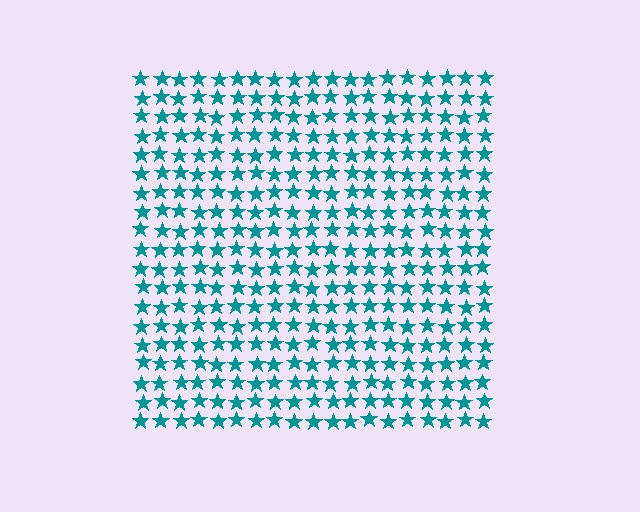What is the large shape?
The large shape is a square.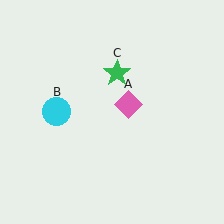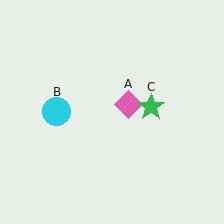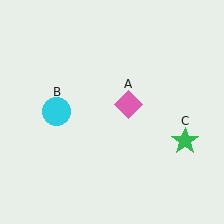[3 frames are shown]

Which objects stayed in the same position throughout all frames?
Pink diamond (object A) and cyan circle (object B) remained stationary.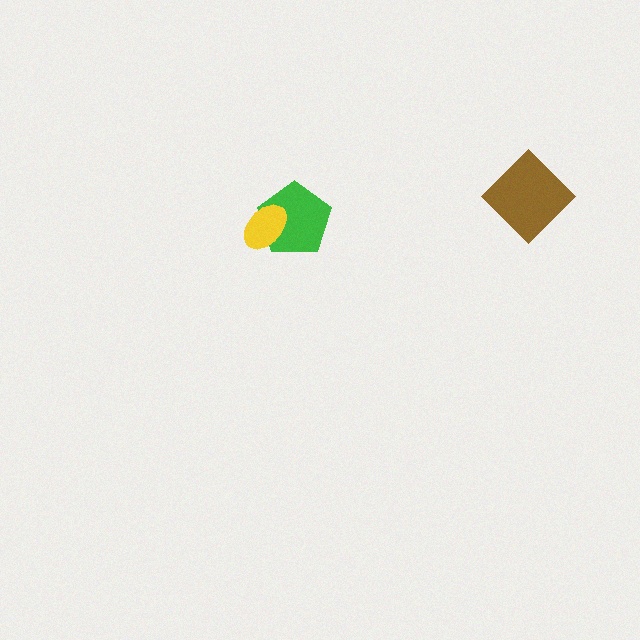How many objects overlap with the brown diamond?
0 objects overlap with the brown diamond.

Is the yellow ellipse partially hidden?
No, no other shape covers it.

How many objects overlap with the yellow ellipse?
1 object overlaps with the yellow ellipse.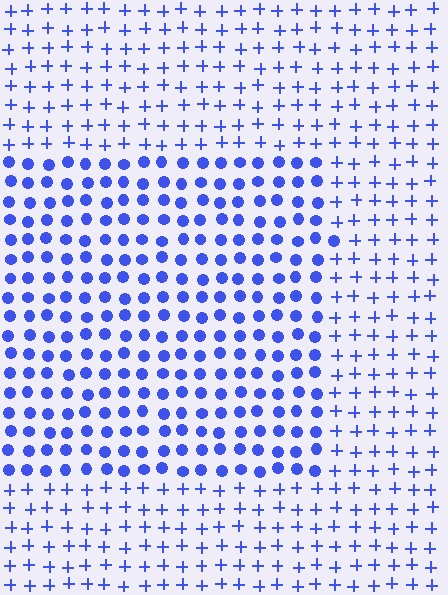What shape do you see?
I see a rectangle.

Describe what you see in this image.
The image is filled with small blue elements arranged in a uniform grid. A rectangle-shaped region contains circles, while the surrounding area contains plus signs. The boundary is defined purely by the change in element shape.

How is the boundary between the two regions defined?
The boundary is defined by a change in element shape: circles inside vs. plus signs outside. All elements share the same color and spacing.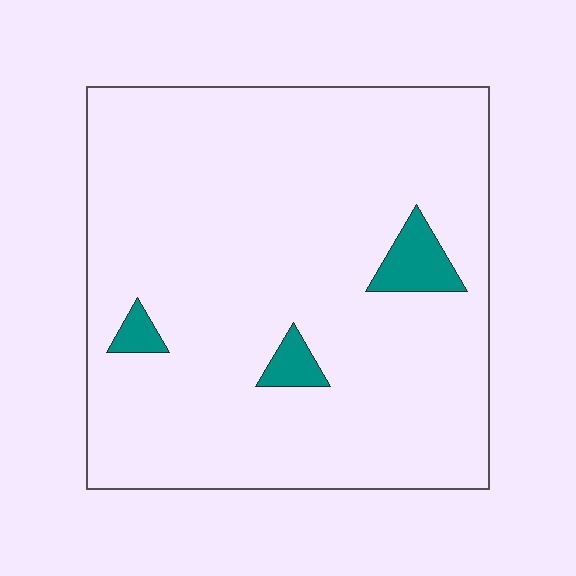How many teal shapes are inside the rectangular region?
3.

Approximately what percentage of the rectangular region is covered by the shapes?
Approximately 5%.